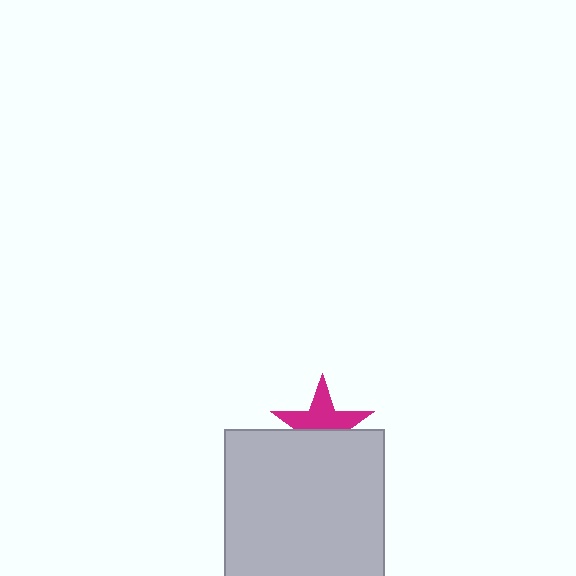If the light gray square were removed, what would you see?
You would see the complete magenta star.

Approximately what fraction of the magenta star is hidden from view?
Roughly 44% of the magenta star is hidden behind the light gray square.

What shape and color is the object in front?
The object in front is a light gray square.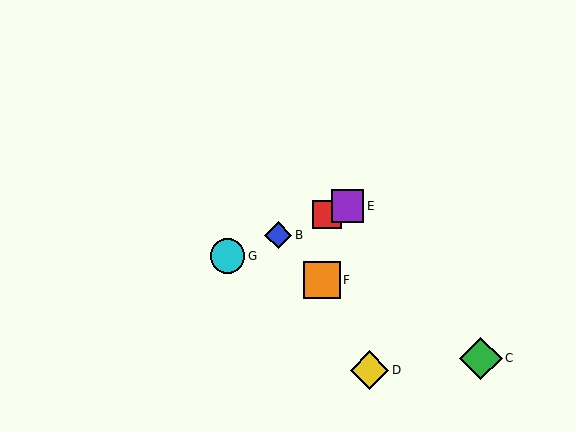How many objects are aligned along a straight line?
4 objects (A, B, E, G) are aligned along a straight line.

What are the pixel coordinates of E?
Object E is at (347, 206).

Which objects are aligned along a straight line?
Objects A, B, E, G are aligned along a straight line.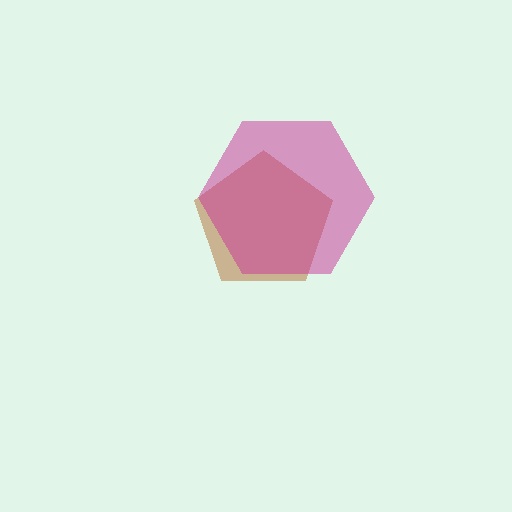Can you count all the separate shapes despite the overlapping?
Yes, there are 2 separate shapes.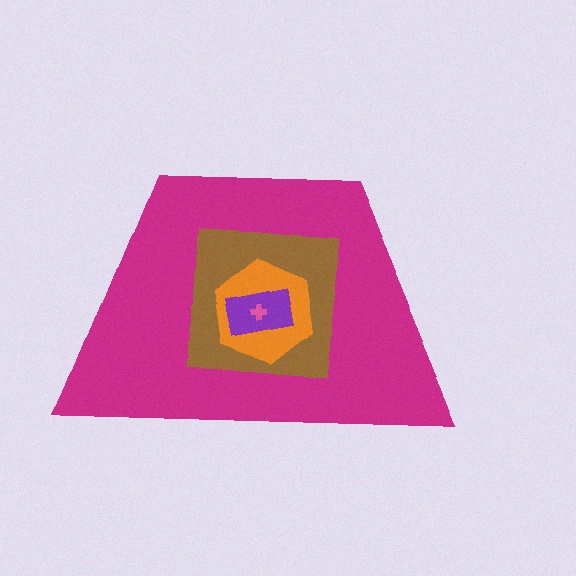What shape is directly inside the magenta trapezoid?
The brown square.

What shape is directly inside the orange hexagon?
The purple rectangle.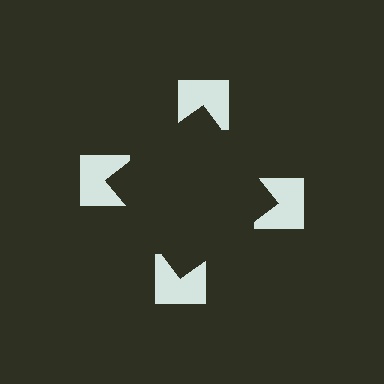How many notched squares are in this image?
There are 4 — one at each vertex of the illusory square.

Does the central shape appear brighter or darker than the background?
It typically appears slightly darker than the background, even though no actual brightness change is drawn.